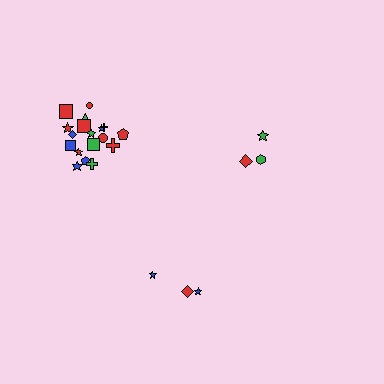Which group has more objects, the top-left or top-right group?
The top-left group.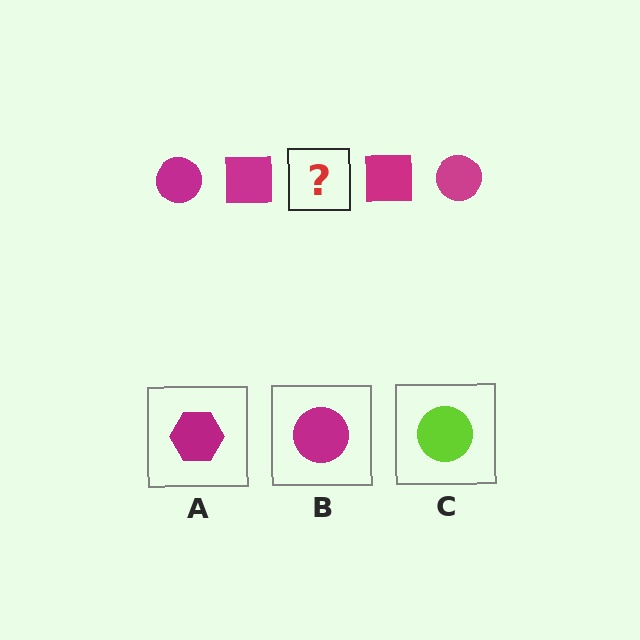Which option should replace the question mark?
Option B.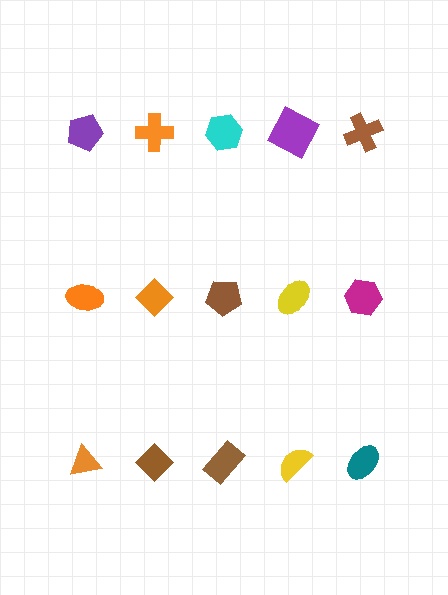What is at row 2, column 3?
A brown pentagon.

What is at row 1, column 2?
An orange cross.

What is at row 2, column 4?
A yellow ellipse.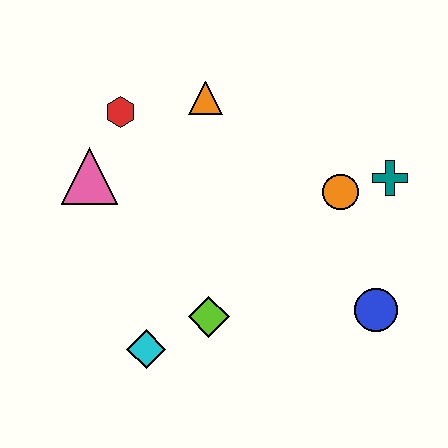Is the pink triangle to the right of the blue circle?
No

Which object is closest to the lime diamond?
The cyan diamond is closest to the lime diamond.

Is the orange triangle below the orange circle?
No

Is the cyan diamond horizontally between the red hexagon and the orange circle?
Yes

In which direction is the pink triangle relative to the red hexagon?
The pink triangle is below the red hexagon.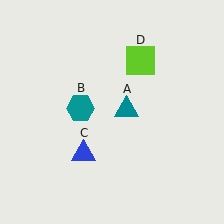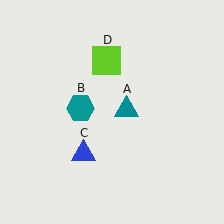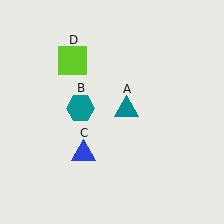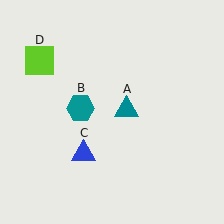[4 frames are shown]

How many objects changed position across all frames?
1 object changed position: lime square (object D).